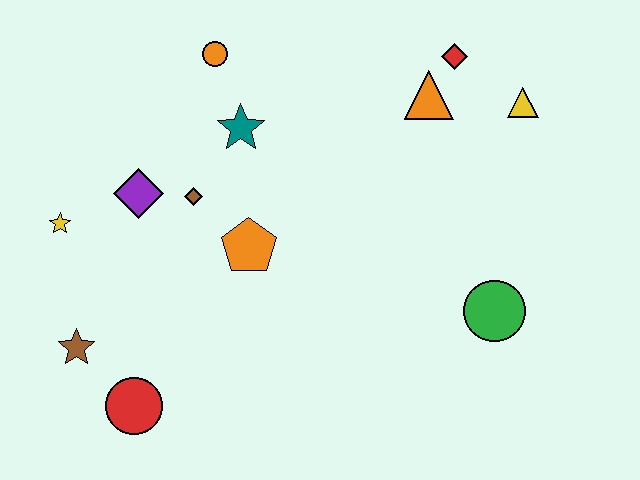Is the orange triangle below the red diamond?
Yes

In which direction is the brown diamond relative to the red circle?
The brown diamond is above the red circle.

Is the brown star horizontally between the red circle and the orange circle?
No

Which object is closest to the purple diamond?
The brown diamond is closest to the purple diamond.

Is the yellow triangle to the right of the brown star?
Yes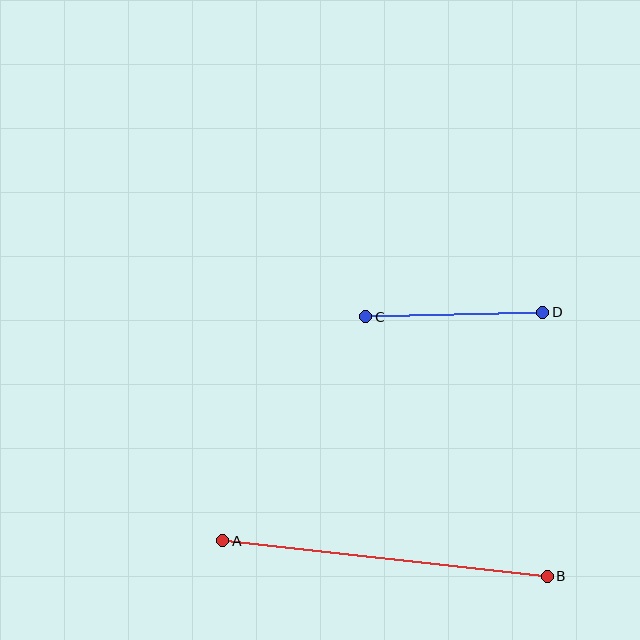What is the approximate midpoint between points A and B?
The midpoint is at approximately (385, 559) pixels.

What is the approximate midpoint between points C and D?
The midpoint is at approximately (454, 314) pixels.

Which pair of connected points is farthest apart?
Points A and B are farthest apart.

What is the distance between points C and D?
The distance is approximately 177 pixels.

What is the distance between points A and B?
The distance is approximately 327 pixels.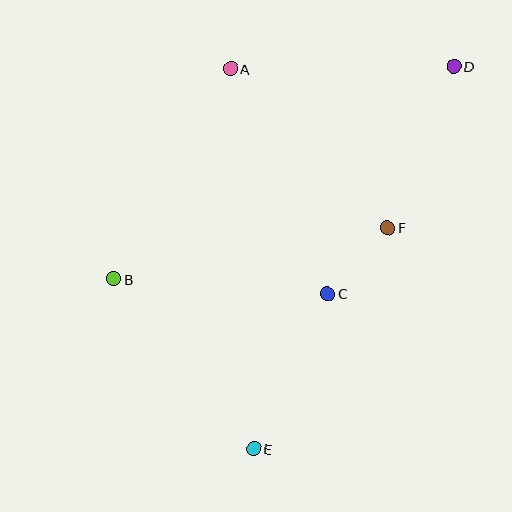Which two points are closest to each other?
Points C and F are closest to each other.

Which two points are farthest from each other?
Points D and E are farthest from each other.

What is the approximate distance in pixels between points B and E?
The distance between B and E is approximately 220 pixels.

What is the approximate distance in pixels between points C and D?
The distance between C and D is approximately 260 pixels.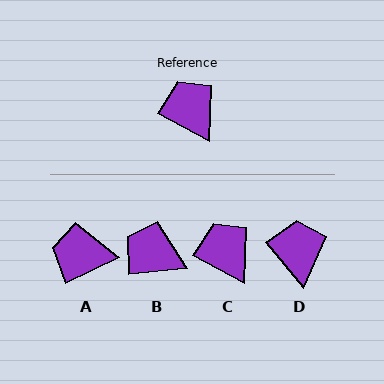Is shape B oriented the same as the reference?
No, it is off by about 34 degrees.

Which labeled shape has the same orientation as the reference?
C.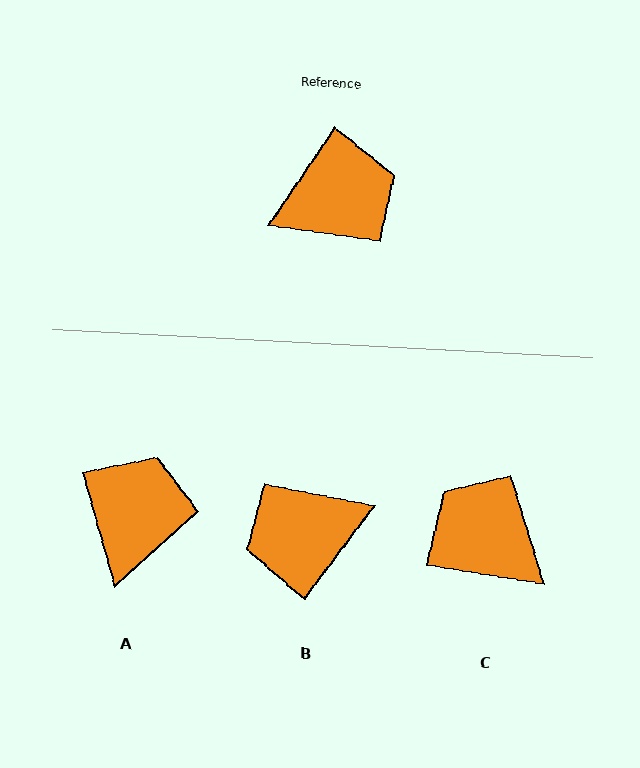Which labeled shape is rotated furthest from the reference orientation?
B, about 177 degrees away.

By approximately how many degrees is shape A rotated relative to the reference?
Approximately 50 degrees counter-clockwise.